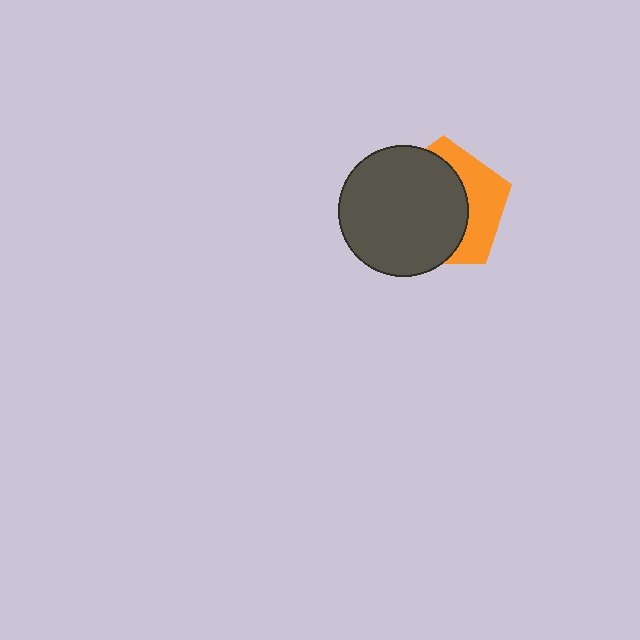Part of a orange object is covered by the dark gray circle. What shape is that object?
It is a pentagon.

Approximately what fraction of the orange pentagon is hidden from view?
Roughly 63% of the orange pentagon is hidden behind the dark gray circle.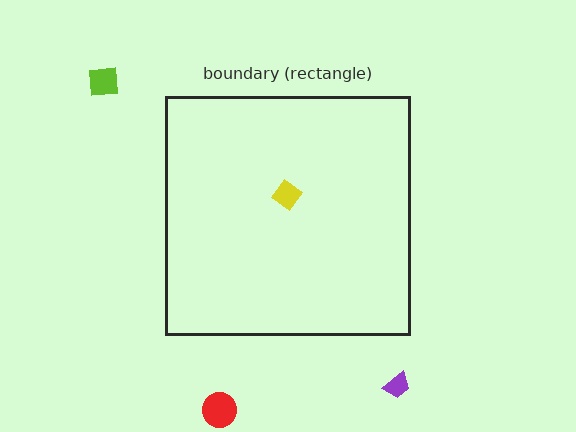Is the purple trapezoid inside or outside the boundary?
Outside.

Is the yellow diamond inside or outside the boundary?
Inside.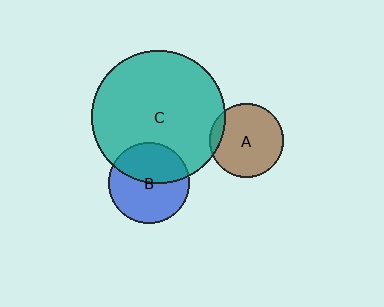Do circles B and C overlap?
Yes.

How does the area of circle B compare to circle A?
Approximately 1.2 times.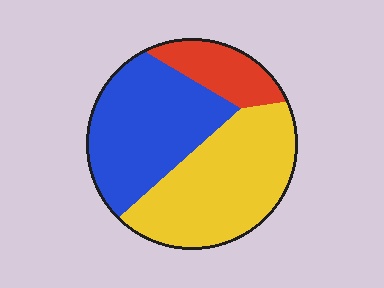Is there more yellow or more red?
Yellow.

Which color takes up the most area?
Yellow, at roughly 45%.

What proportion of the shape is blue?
Blue takes up about two fifths (2/5) of the shape.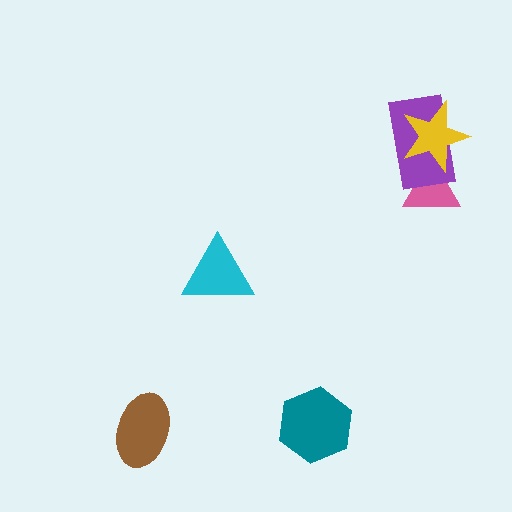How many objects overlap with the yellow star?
2 objects overlap with the yellow star.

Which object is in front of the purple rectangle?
The yellow star is in front of the purple rectangle.